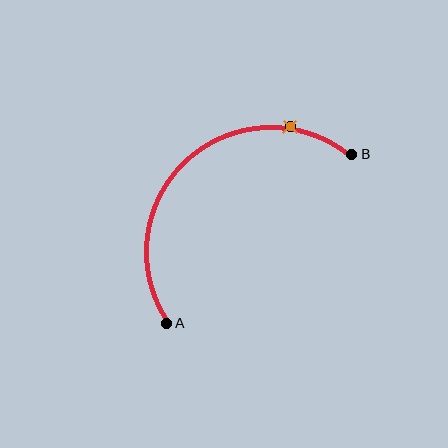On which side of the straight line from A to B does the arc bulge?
The arc bulges above and to the left of the straight line connecting A and B.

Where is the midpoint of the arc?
The arc midpoint is the point on the curve farthest from the straight line joining A and B. It sits above and to the left of that line.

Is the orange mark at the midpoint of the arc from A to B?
No. The orange mark lies on the arc but is closer to endpoint B. The arc midpoint would be at the point on the curve equidistant along the arc from both A and B.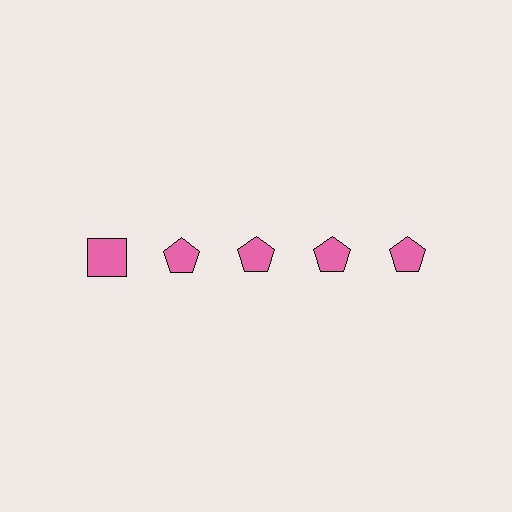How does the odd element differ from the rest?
It has a different shape: square instead of pentagon.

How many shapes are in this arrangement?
There are 5 shapes arranged in a grid pattern.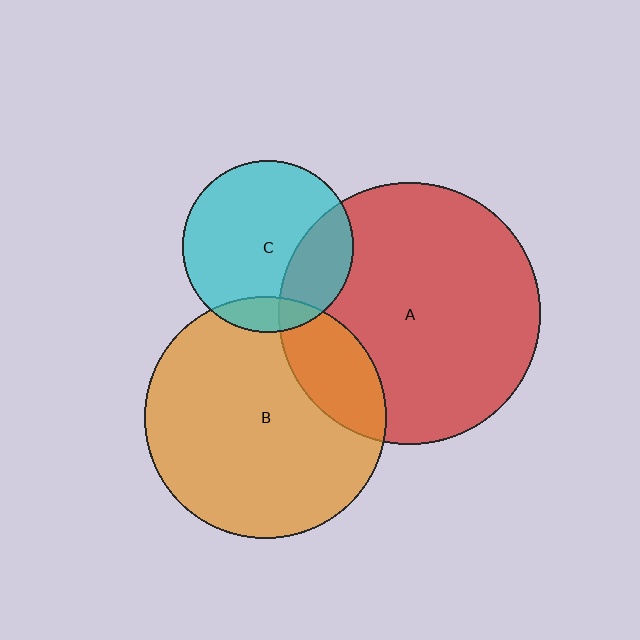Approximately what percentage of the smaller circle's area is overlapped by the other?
Approximately 20%.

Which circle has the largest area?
Circle A (red).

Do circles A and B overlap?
Yes.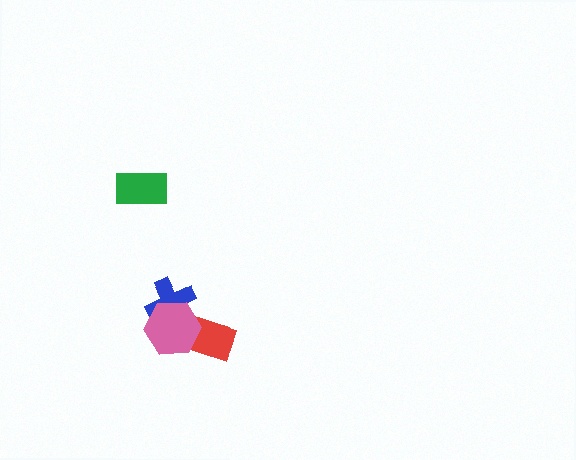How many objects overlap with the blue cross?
1 object overlaps with the blue cross.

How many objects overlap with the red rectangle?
1 object overlaps with the red rectangle.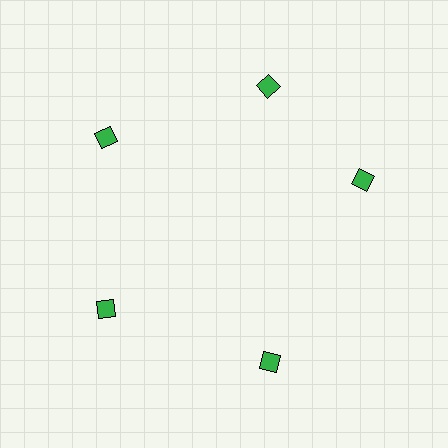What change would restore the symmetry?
The symmetry would be restored by rotating it back into even spacing with its neighbors so that all 5 diamonds sit at equal angles and equal distance from the center.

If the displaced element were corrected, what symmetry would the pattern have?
It would have 5-fold rotational symmetry — the pattern would map onto itself every 72 degrees.